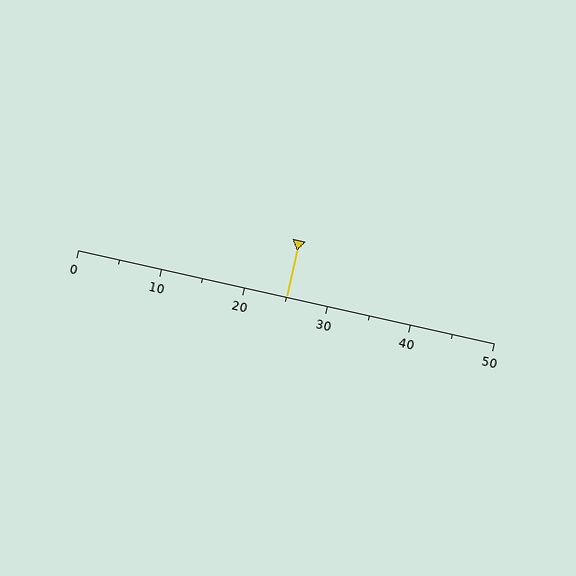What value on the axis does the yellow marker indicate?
The marker indicates approximately 25.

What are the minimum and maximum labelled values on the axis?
The axis runs from 0 to 50.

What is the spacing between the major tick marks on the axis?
The major ticks are spaced 10 apart.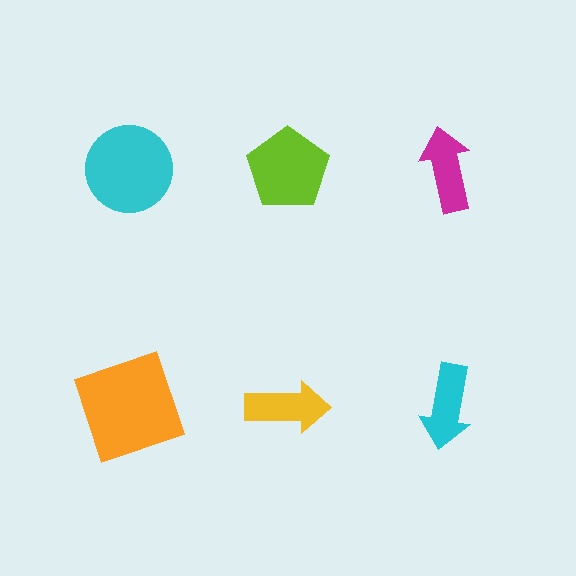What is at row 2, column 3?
A cyan arrow.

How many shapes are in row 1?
3 shapes.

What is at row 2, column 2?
A yellow arrow.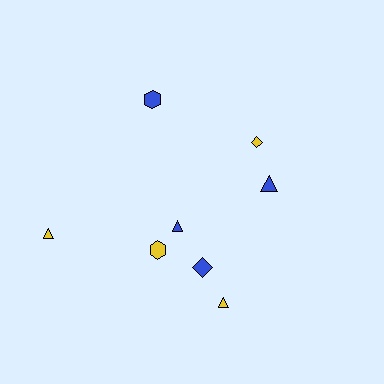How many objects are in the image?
There are 8 objects.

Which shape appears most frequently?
Triangle, with 4 objects.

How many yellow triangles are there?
There are 2 yellow triangles.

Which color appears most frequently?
Blue, with 4 objects.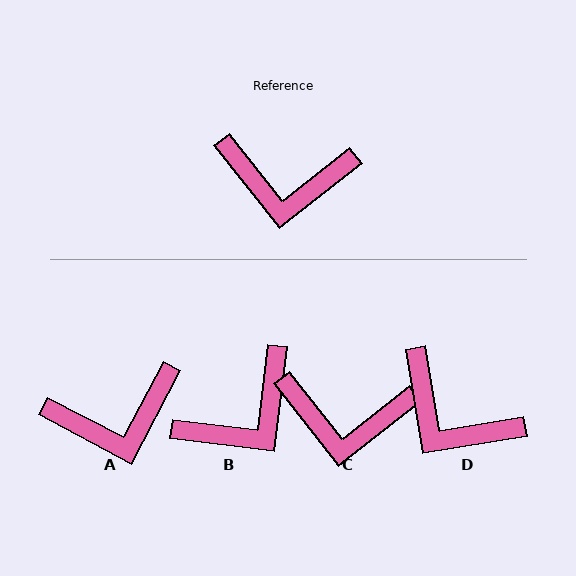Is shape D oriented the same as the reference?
No, it is off by about 29 degrees.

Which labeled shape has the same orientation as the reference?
C.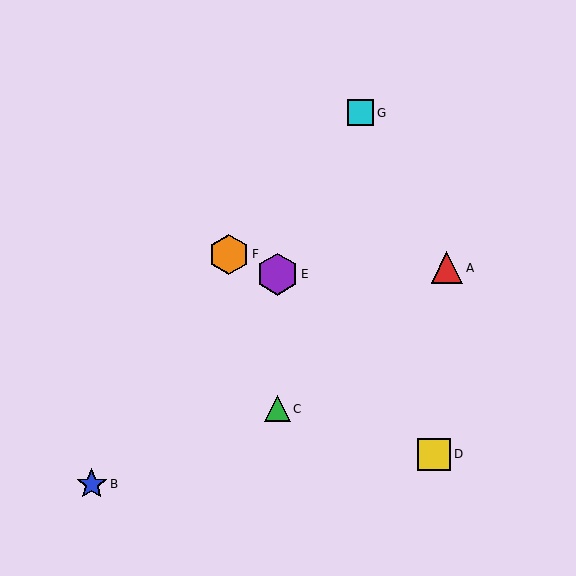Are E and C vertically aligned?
Yes, both are at x≈277.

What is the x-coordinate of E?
Object E is at x≈277.